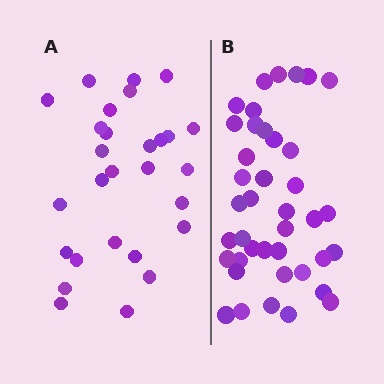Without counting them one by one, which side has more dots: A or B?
Region B (the right region) has more dots.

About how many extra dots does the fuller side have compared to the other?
Region B has roughly 12 or so more dots than region A.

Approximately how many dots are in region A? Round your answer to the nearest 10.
About 30 dots. (The exact count is 28, which rounds to 30.)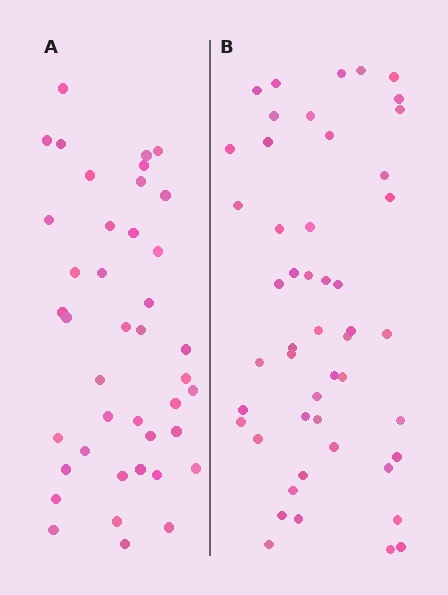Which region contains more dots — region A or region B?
Region B (the right region) has more dots.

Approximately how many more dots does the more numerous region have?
Region B has roughly 8 or so more dots than region A.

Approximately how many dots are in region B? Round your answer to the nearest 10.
About 50 dots. (The exact count is 49, which rounds to 50.)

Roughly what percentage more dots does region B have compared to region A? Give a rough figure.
About 20% more.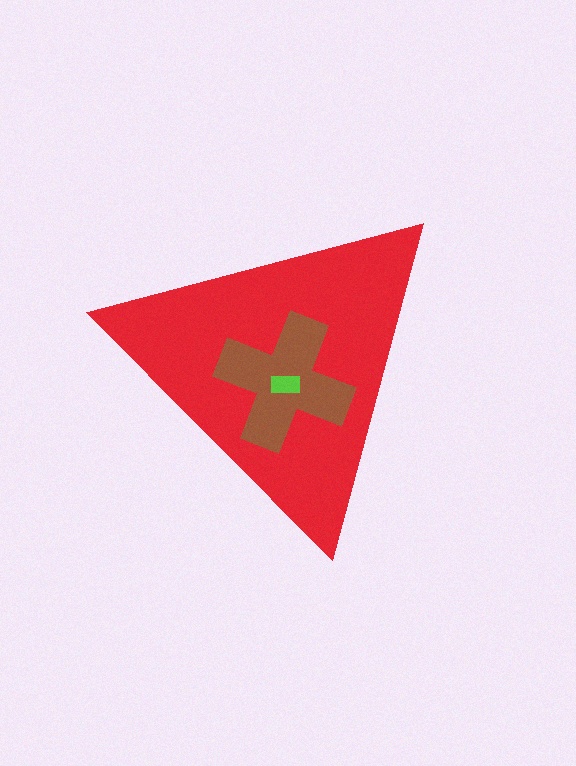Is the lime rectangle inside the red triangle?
Yes.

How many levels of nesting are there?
3.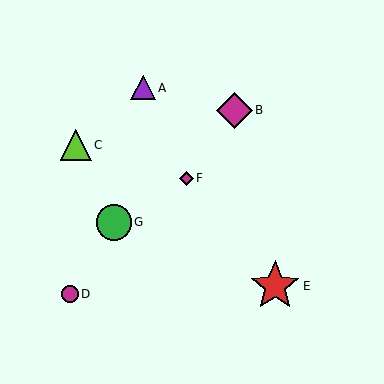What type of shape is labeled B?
Shape B is a magenta diamond.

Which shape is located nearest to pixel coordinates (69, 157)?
The lime triangle (labeled C) at (76, 145) is nearest to that location.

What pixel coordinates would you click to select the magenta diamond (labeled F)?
Click at (186, 178) to select the magenta diamond F.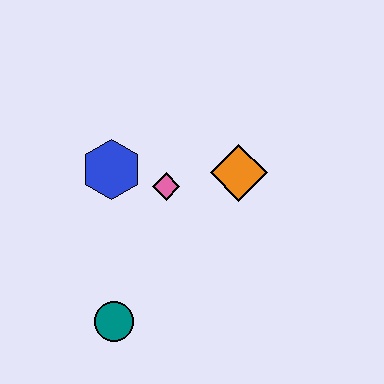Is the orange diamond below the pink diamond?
No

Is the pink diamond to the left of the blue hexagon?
No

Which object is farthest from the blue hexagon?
The teal circle is farthest from the blue hexagon.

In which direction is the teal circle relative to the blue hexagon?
The teal circle is below the blue hexagon.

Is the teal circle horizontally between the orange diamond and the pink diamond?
No